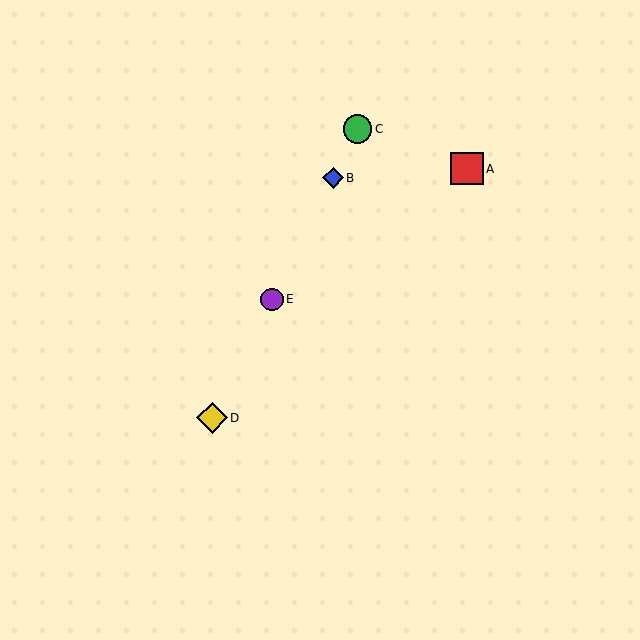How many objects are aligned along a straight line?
4 objects (B, C, D, E) are aligned along a straight line.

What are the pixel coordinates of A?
Object A is at (467, 169).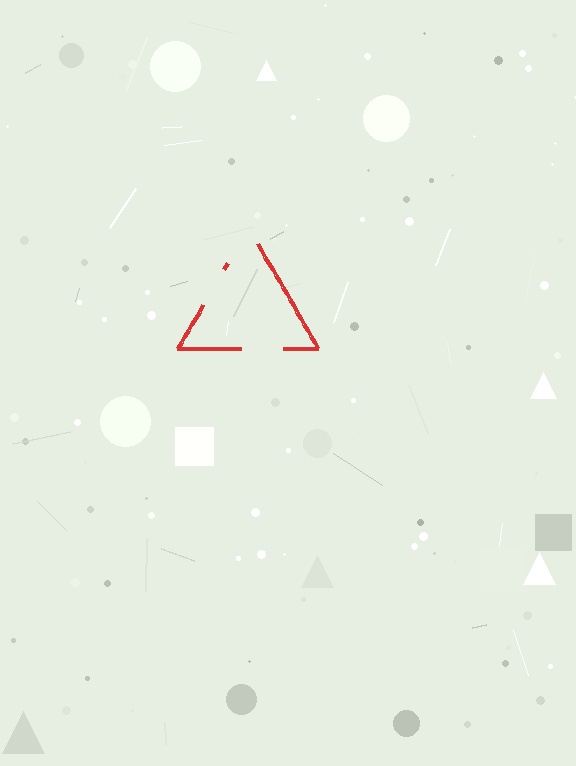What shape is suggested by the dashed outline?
The dashed outline suggests a triangle.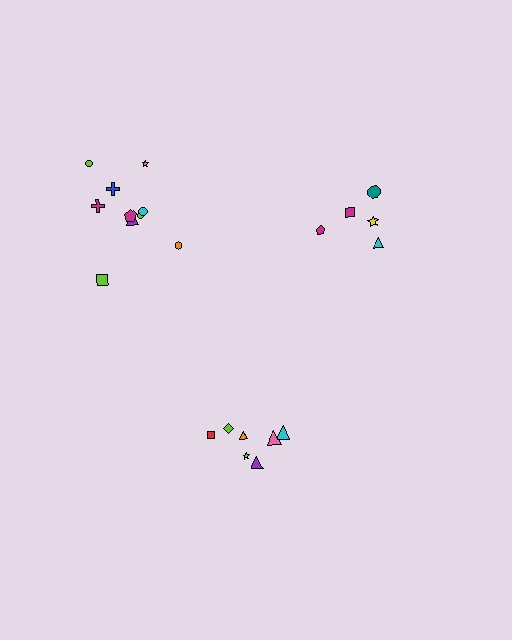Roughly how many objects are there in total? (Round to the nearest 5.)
Roughly 20 objects in total.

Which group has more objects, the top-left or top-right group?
The top-left group.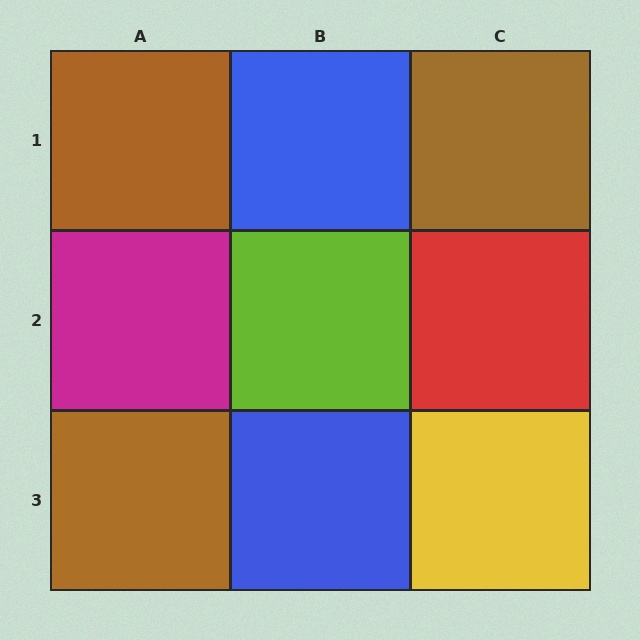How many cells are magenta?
1 cell is magenta.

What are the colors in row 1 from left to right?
Brown, blue, brown.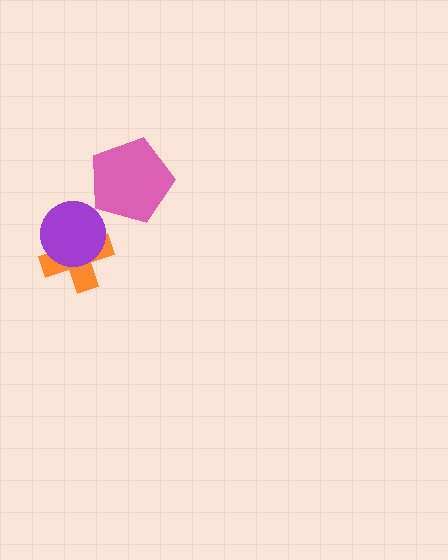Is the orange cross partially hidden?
Yes, it is partially covered by another shape.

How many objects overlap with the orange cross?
1 object overlaps with the orange cross.